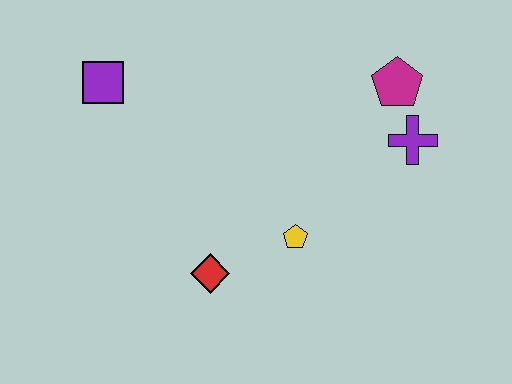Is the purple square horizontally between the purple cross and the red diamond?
No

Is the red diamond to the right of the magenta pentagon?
No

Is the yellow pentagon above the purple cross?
No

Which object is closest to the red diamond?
The yellow pentagon is closest to the red diamond.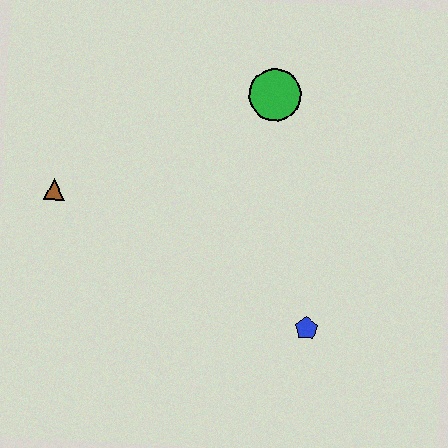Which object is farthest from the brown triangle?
The blue pentagon is farthest from the brown triangle.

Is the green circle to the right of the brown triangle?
Yes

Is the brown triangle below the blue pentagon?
No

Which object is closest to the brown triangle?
The green circle is closest to the brown triangle.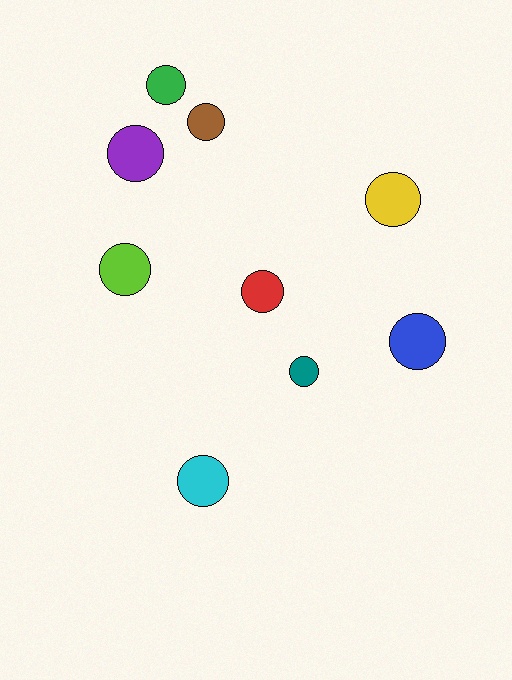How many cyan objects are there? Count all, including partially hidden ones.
There is 1 cyan object.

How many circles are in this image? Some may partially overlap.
There are 9 circles.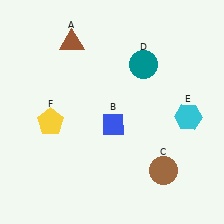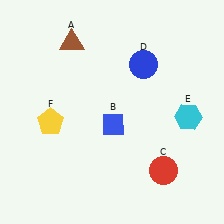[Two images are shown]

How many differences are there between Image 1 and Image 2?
There are 2 differences between the two images.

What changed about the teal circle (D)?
In Image 1, D is teal. In Image 2, it changed to blue.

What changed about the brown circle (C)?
In Image 1, C is brown. In Image 2, it changed to red.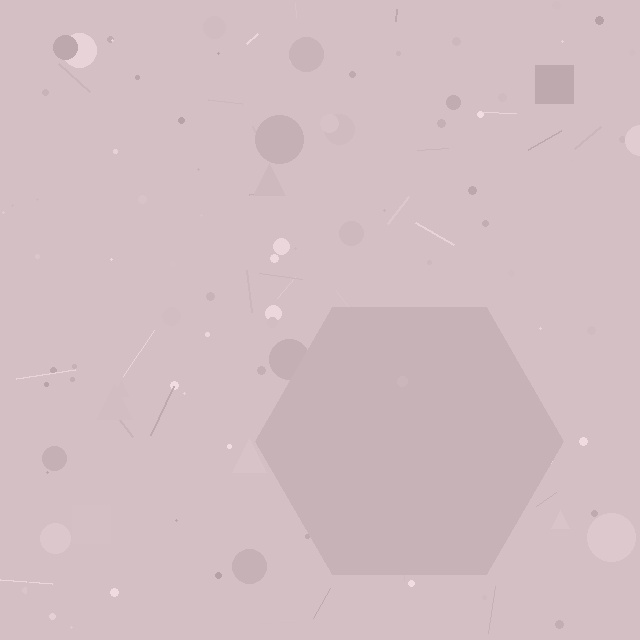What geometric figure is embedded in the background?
A hexagon is embedded in the background.